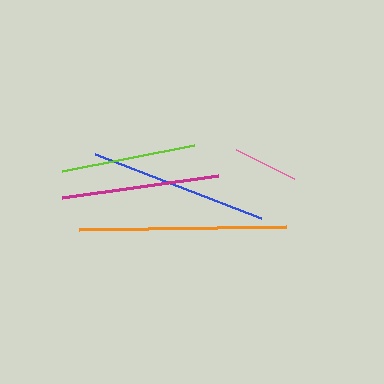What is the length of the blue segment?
The blue segment is approximately 177 pixels long.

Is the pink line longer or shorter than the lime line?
The lime line is longer than the pink line.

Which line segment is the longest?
The orange line is the longest at approximately 207 pixels.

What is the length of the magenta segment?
The magenta segment is approximately 157 pixels long.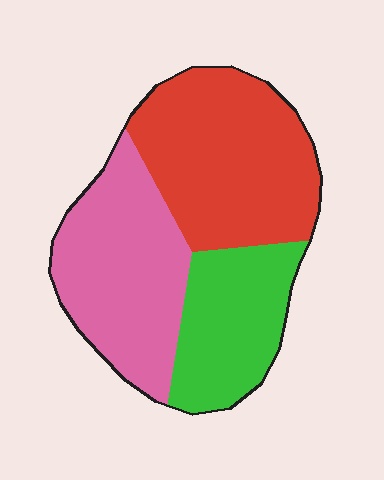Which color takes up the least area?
Green, at roughly 25%.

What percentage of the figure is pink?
Pink covers 35% of the figure.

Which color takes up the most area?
Red, at roughly 40%.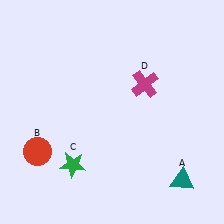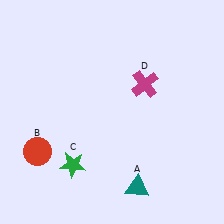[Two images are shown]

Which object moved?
The teal triangle (A) moved left.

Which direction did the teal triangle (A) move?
The teal triangle (A) moved left.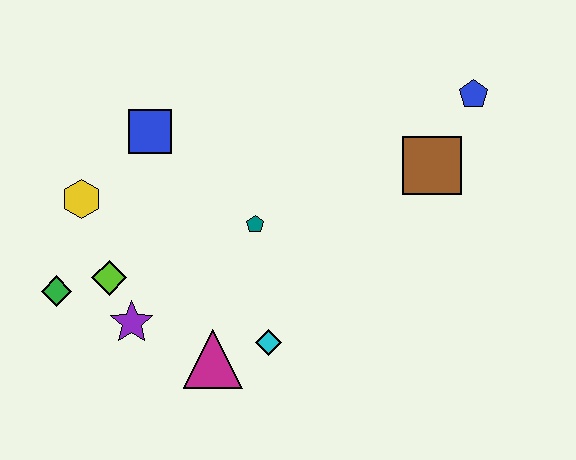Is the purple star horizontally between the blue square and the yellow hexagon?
Yes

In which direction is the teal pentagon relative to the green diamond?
The teal pentagon is to the right of the green diamond.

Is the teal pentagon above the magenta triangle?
Yes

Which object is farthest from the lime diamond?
The blue pentagon is farthest from the lime diamond.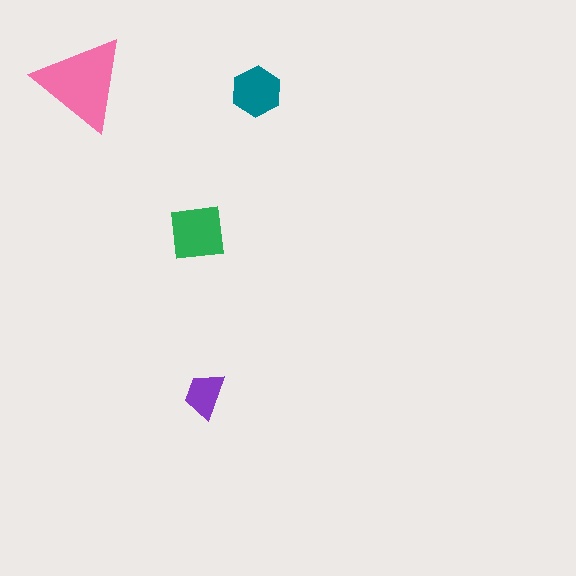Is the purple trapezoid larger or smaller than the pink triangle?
Smaller.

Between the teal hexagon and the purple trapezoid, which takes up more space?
The teal hexagon.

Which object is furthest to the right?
The teal hexagon is rightmost.